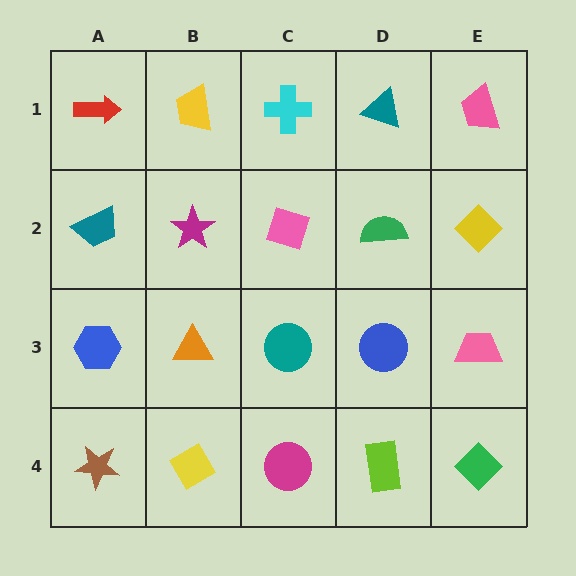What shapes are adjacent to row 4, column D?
A blue circle (row 3, column D), a magenta circle (row 4, column C), a green diamond (row 4, column E).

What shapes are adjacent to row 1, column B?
A magenta star (row 2, column B), a red arrow (row 1, column A), a cyan cross (row 1, column C).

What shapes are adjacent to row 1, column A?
A teal trapezoid (row 2, column A), a yellow trapezoid (row 1, column B).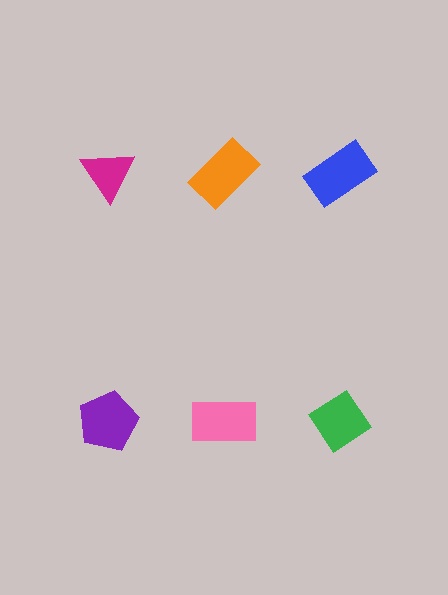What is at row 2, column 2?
A pink rectangle.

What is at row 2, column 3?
A green diamond.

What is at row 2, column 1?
A purple pentagon.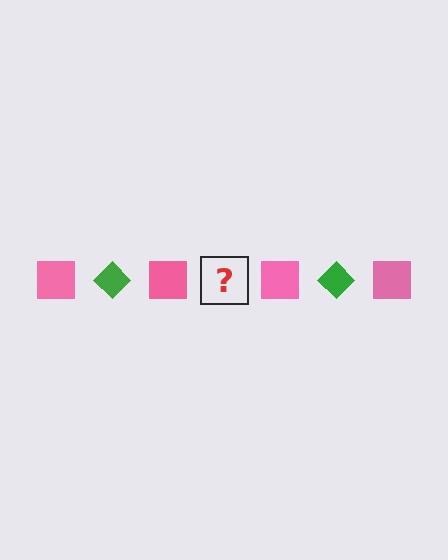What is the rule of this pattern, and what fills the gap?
The rule is that the pattern alternates between pink square and green diamond. The gap should be filled with a green diamond.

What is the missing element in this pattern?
The missing element is a green diamond.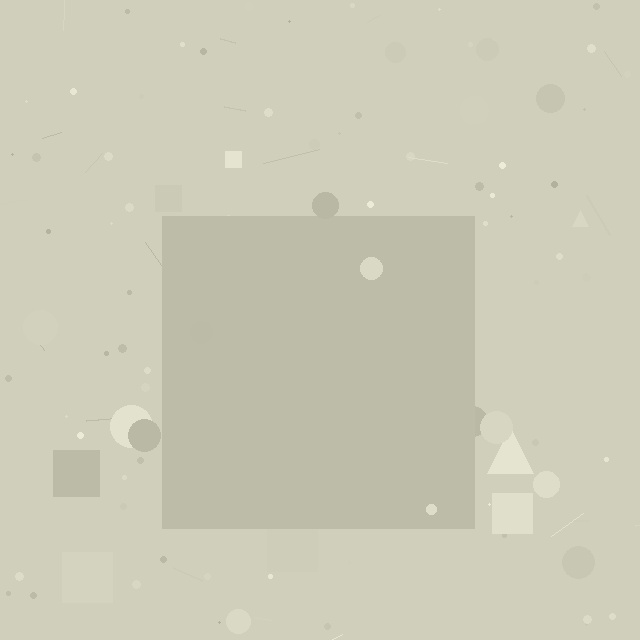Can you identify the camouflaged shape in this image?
The camouflaged shape is a square.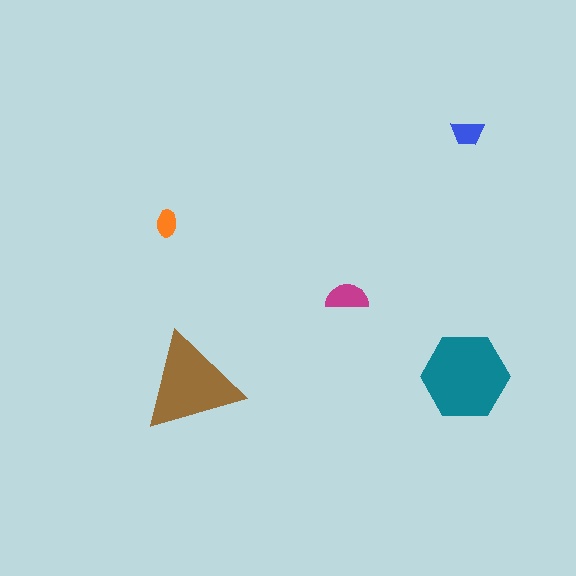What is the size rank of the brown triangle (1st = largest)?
2nd.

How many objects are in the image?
There are 5 objects in the image.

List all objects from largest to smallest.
The teal hexagon, the brown triangle, the magenta semicircle, the blue trapezoid, the orange ellipse.